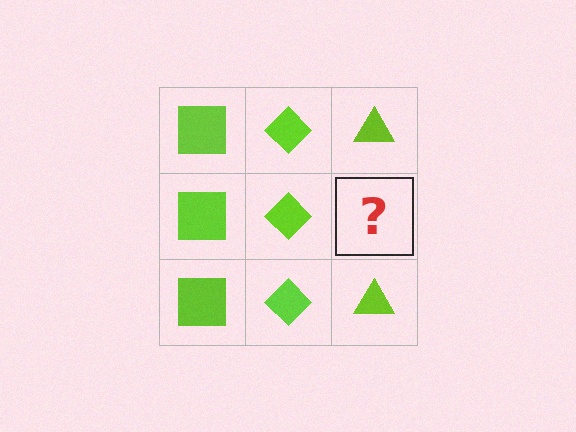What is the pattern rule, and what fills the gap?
The rule is that each column has a consistent shape. The gap should be filled with a lime triangle.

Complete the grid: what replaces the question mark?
The question mark should be replaced with a lime triangle.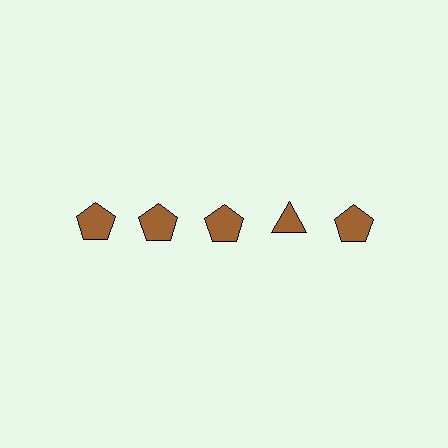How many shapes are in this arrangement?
There are 5 shapes arranged in a grid pattern.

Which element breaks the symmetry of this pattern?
The brown triangle in the top row, second from right column breaks the symmetry. All other shapes are brown pentagons.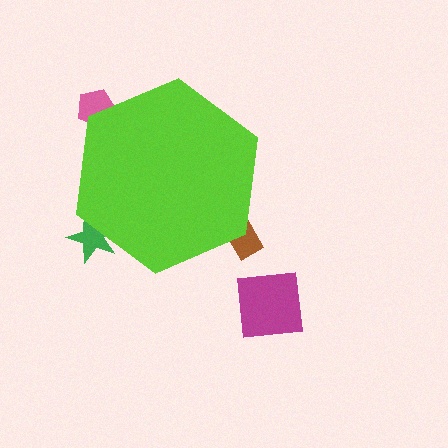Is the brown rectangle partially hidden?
Yes, the brown rectangle is partially hidden behind the lime hexagon.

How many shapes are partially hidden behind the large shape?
3 shapes are partially hidden.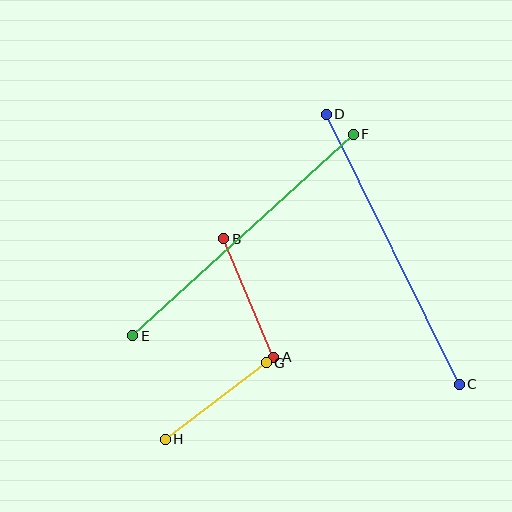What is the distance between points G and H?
The distance is approximately 127 pixels.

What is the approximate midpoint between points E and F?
The midpoint is at approximately (243, 235) pixels.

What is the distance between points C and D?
The distance is approximately 301 pixels.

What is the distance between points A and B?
The distance is approximately 128 pixels.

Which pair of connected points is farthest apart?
Points C and D are farthest apart.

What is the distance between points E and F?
The distance is approximately 299 pixels.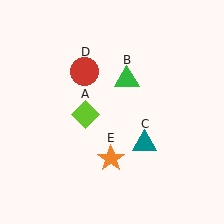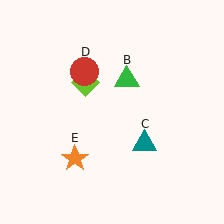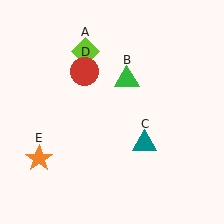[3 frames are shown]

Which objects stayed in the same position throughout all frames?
Green triangle (object B) and teal triangle (object C) and red circle (object D) remained stationary.